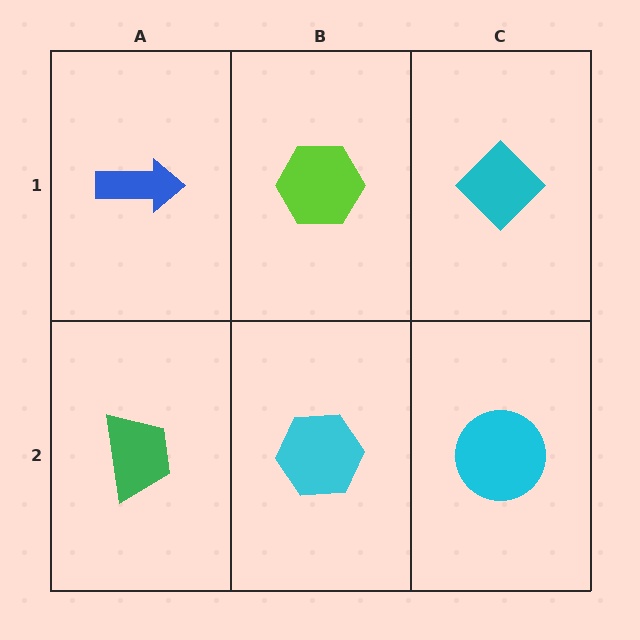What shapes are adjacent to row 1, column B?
A cyan hexagon (row 2, column B), a blue arrow (row 1, column A), a cyan diamond (row 1, column C).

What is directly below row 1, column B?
A cyan hexagon.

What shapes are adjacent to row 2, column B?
A lime hexagon (row 1, column B), a green trapezoid (row 2, column A), a cyan circle (row 2, column C).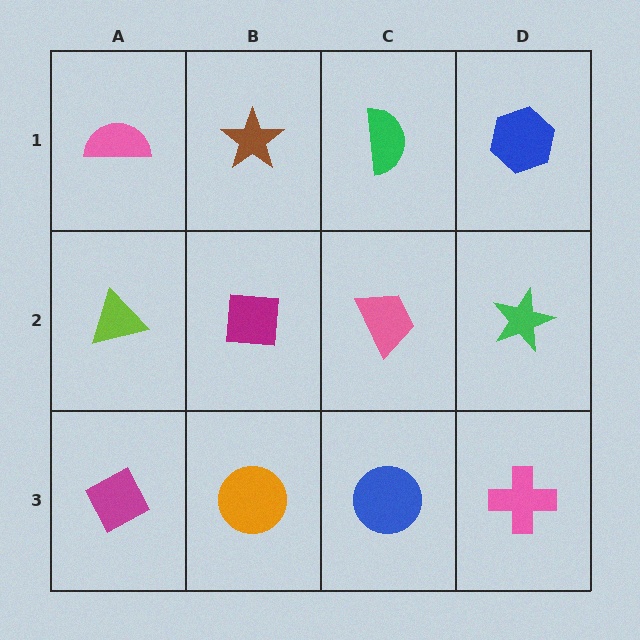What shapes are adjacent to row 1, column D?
A green star (row 2, column D), a green semicircle (row 1, column C).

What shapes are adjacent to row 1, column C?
A pink trapezoid (row 2, column C), a brown star (row 1, column B), a blue hexagon (row 1, column D).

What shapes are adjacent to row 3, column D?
A green star (row 2, column D), a blue circle (row 3, column C).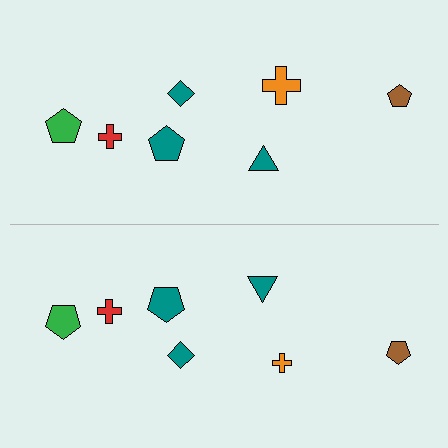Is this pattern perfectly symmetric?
No, the pattern is not perfectly symmetric. The orange cross on the bottom side has a different size than its mirror counterpart.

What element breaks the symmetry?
The orange cross on the bottom side has a different size than its mirror counterpart.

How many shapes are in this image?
There are 14 shapes in this image.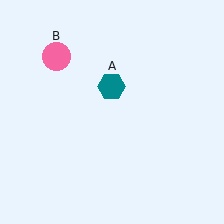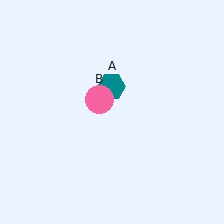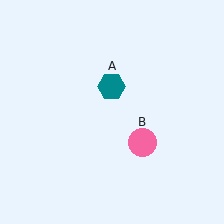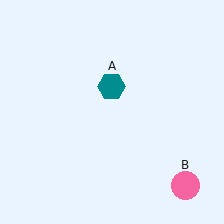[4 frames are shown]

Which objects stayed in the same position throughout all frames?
Teal hexagon (object A) remained stationary.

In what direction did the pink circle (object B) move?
The pink circle (object B) moved down and to the right.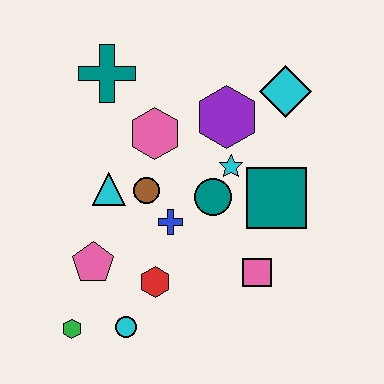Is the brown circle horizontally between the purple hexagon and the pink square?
No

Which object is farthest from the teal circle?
The green hexagon is farthest from the teal circle.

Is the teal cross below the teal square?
No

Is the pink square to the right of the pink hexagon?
Yes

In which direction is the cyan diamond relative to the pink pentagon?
The cyan diamond is to the right of the pink pentagon.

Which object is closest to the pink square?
The teal square is closest to the pink square.